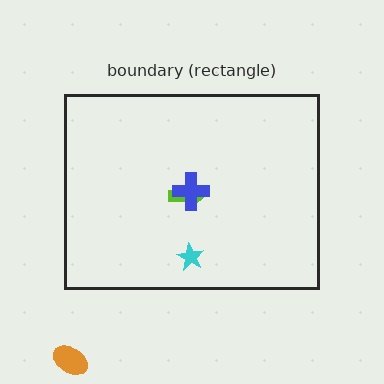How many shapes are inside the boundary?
3 inside, 1 outside.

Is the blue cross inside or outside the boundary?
Inside.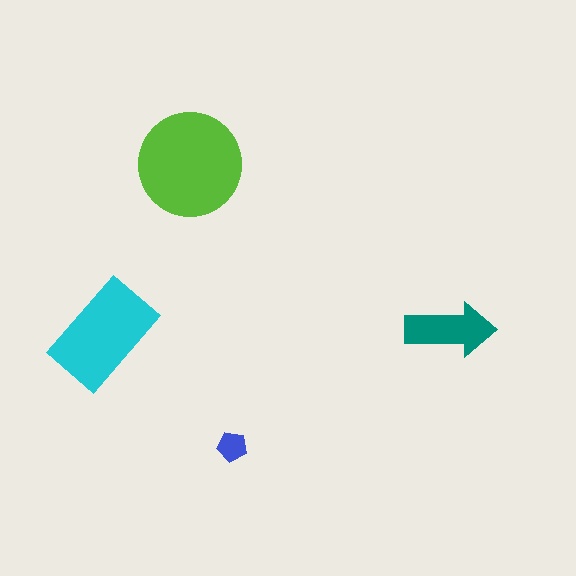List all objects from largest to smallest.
The lime circle, the cyan rectangle, the teal arrow, the blue pentagon.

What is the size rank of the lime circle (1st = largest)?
1st.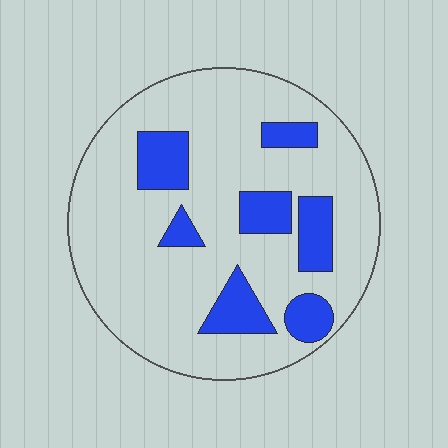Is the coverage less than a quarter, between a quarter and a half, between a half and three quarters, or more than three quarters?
Less than a quarter.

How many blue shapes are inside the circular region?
7.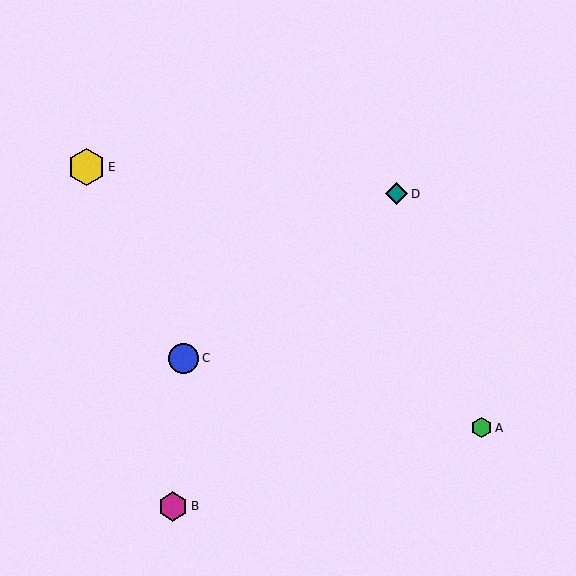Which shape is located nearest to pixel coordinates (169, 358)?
The blue circle (labeled C) at (184, 358) is nearest to that location.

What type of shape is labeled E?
Shape E is a yellow hexagon.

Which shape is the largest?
The yellow hexagon (labeled E) is the largest.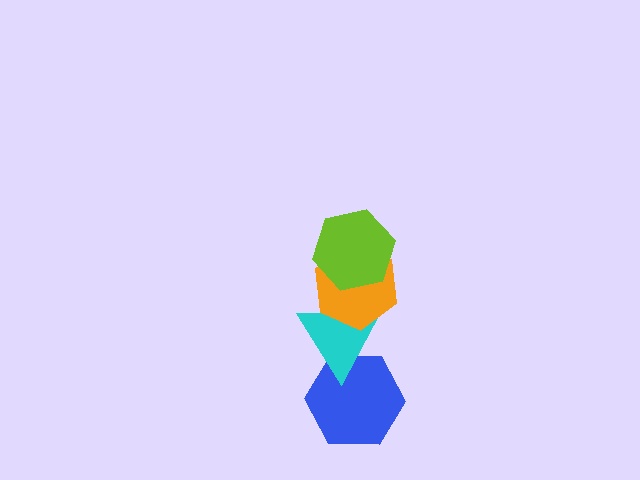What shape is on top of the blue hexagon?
The cyan triangle is on top of the blue hexagon.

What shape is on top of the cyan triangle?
The orange hexagon is on top of the cyan triangle.